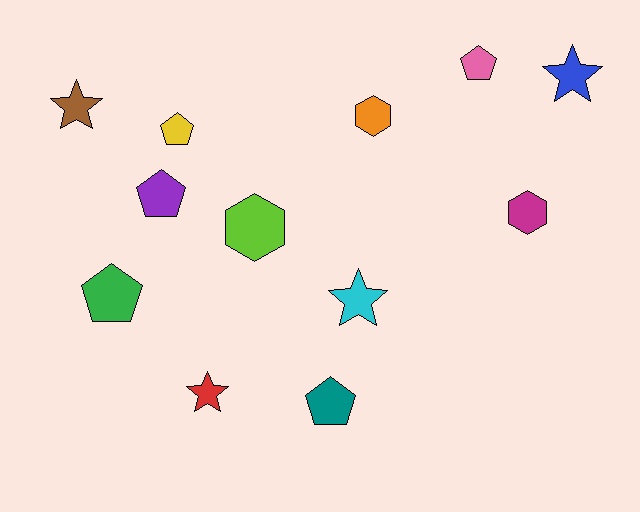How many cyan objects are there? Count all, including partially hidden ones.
There is 1 cyan object.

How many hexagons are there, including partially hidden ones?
There are 3 hexagons.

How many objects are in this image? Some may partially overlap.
There are 12 objects.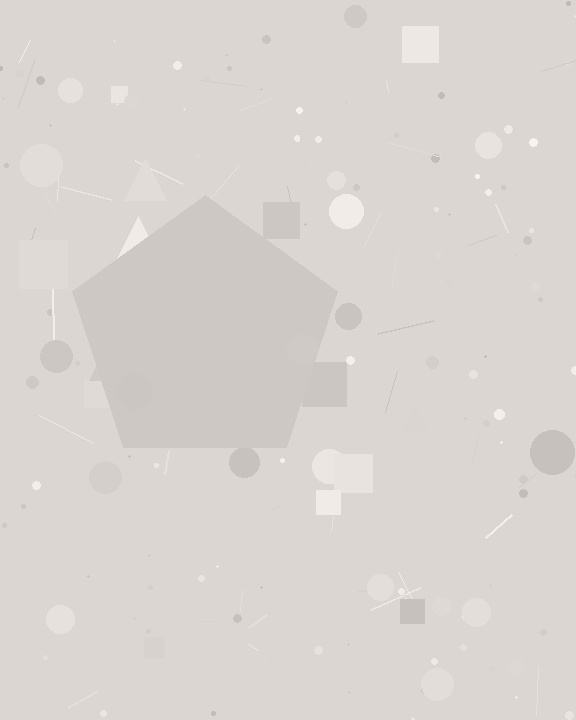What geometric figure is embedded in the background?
A pentagon is embedded in the background.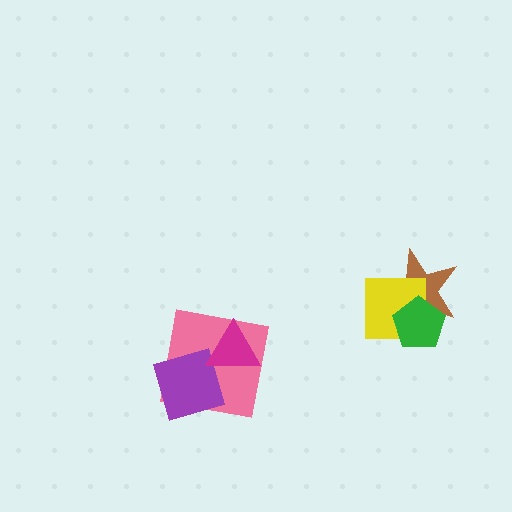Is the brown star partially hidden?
Yes, it is partially covered by another shape.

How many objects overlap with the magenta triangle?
1 object overlaps with the magenta triangle.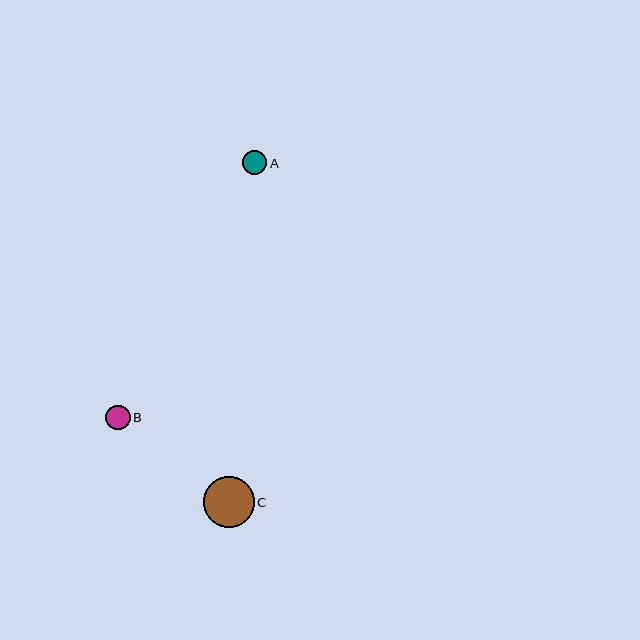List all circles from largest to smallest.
From largest to smallest: C, B, A.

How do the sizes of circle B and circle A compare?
Circle B and circle A are approximately the same size.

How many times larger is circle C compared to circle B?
Circle C is approximately 2.1 times the size of circle B.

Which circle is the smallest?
Circle A is the smallest with a size of approximately 25 pixels.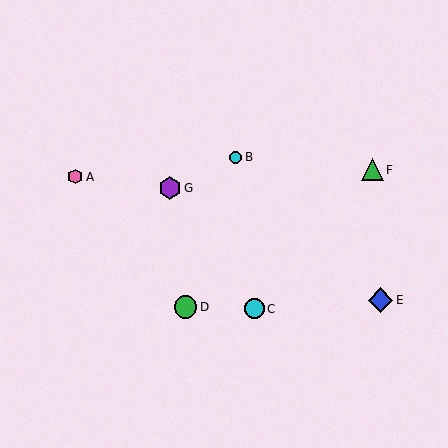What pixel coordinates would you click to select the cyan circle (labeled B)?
Click at (236, 157) to select the cyan circle B.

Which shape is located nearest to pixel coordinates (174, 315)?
The green circle (labeled D) at (185, 307) is nearest to that location.